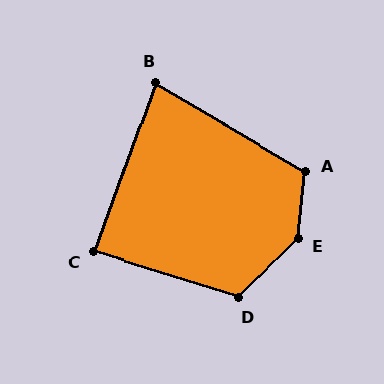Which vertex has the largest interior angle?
E, at approximately 142 degrees.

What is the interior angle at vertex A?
Approximately 114 degrees (obtuse).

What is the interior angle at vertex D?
Approximately 117 degrees (obtuse).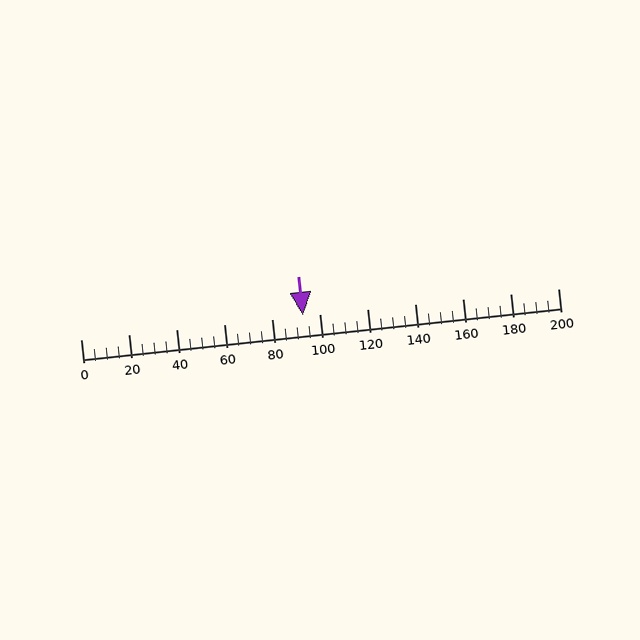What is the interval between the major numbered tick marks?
The major tick marks are spaced 20 units apart.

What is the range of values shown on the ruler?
The ruler shows values from 0 to 200.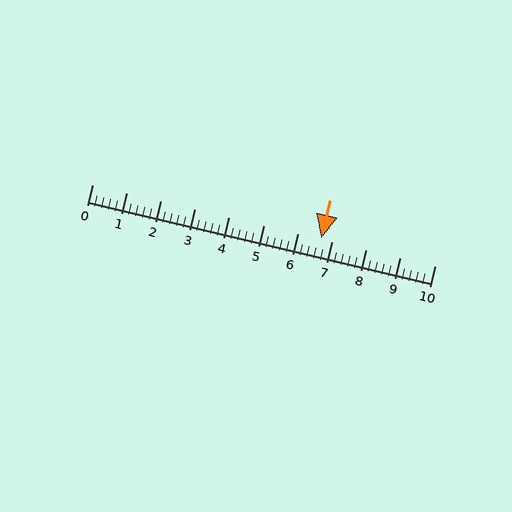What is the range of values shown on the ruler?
The ruler shows values from 0 to 10.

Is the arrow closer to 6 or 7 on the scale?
The arrow is closer to 7.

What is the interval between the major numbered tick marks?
The major tick marks are spaced 1 units apart.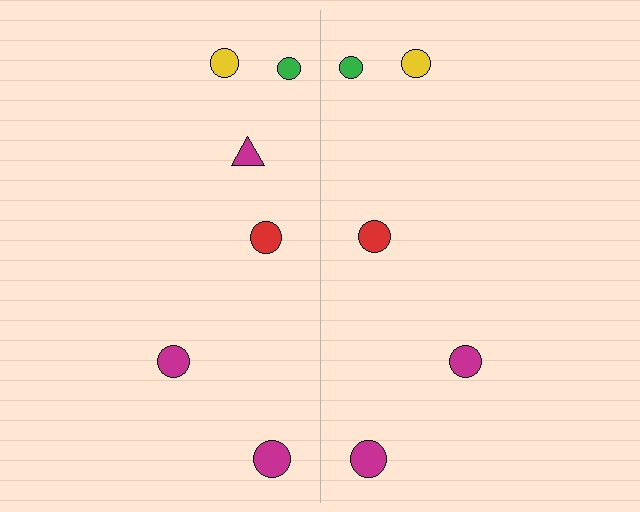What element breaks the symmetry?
A magenta triangle is missing from the right side.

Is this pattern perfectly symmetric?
No, the pattern is not perfectly symmetric. A magenta triangle is missing from the right side.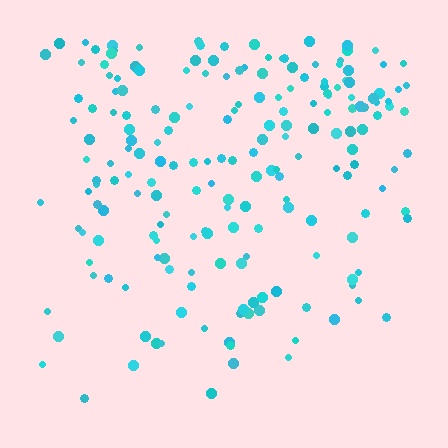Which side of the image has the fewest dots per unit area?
The bottom.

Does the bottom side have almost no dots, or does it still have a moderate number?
Still a moderate number, just noticeably fewer than the top.